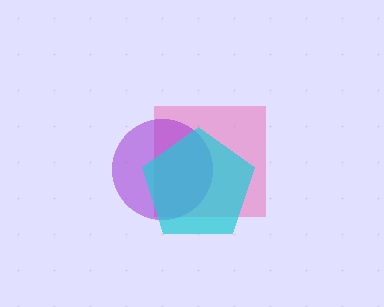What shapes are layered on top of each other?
The layered shapes are: a pink square, a purple circle, a cyan pentagon.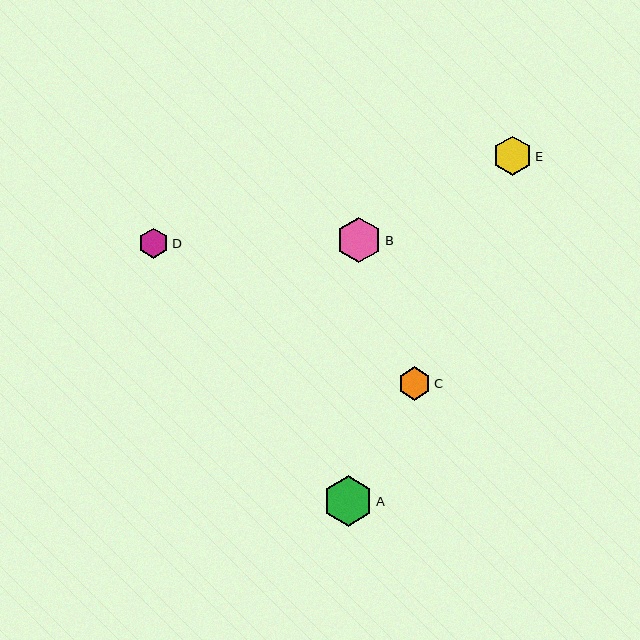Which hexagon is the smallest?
Hexagon D is the smallest with a size of approximately 30 pixels.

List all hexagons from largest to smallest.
From largest to smallest: A, B, E, C, D.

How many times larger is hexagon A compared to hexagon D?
Hexagon A is approximately 1.7 times the size of hexagon D.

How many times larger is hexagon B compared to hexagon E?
Hexagon B is approximately 1.2 times the size of hexagon E.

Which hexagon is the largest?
Hexagon A is the largest with a size of approximately 51 pixels.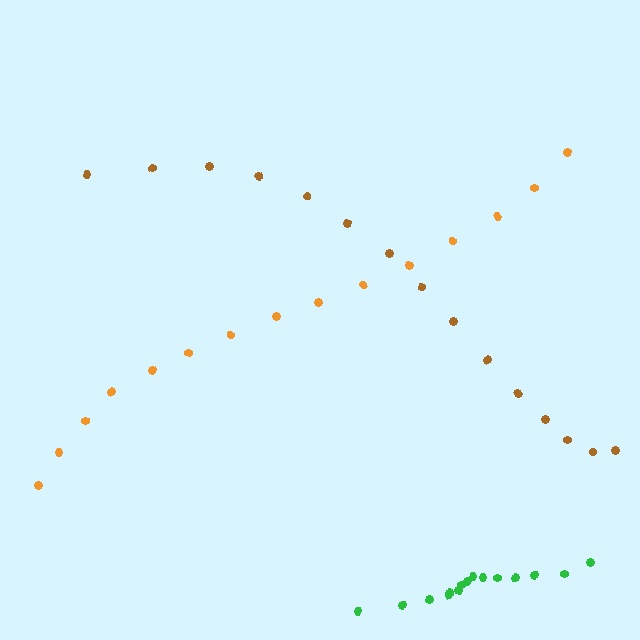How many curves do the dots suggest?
There are 3 distinct paths.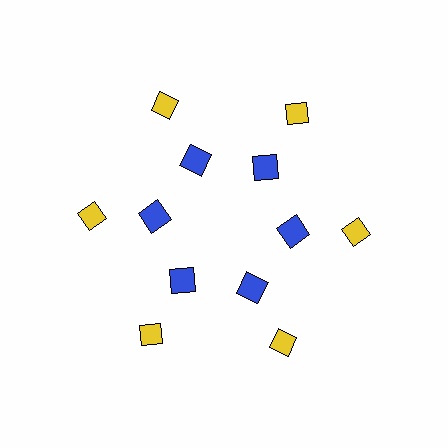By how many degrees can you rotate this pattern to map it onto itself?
The pattern maps onto itself every 60 degrees of rotation.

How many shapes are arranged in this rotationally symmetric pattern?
There are 12 shapes, arranged in 6 groups of 2.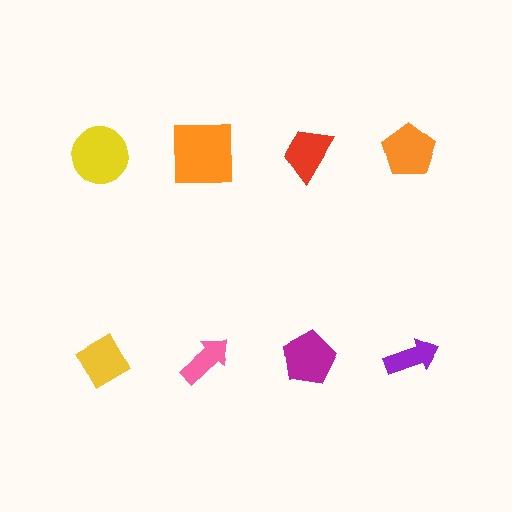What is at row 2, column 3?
A magenta pentagon.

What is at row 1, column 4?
An orange pentagon.